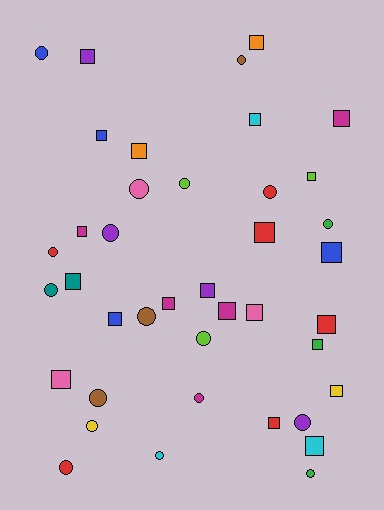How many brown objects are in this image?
There are 3 brown objects.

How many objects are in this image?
There are 40 objects.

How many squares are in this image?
There are 22 squares.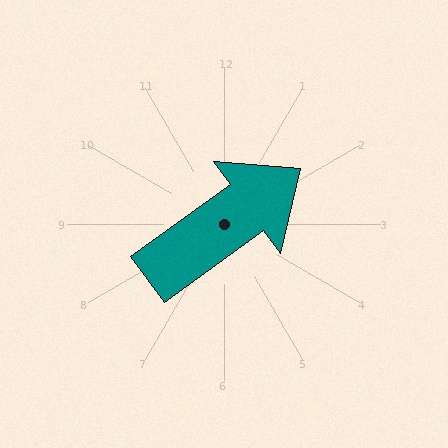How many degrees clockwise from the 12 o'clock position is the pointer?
Approximately 54 degrees.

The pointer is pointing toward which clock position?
Roughly 2 o'clock.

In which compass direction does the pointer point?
Northeast.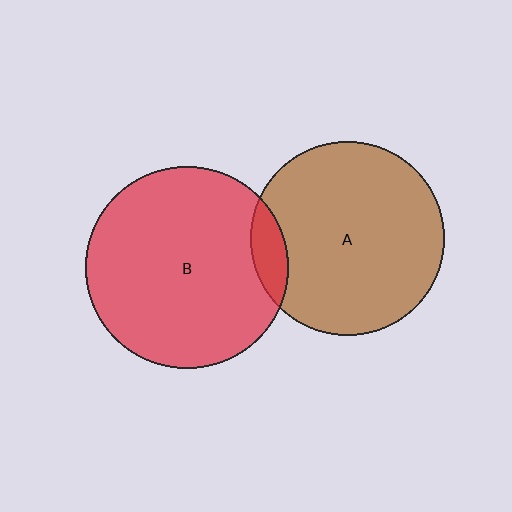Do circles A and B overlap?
Yes.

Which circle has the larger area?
Circle B (red).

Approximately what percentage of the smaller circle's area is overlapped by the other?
Approximately 10%.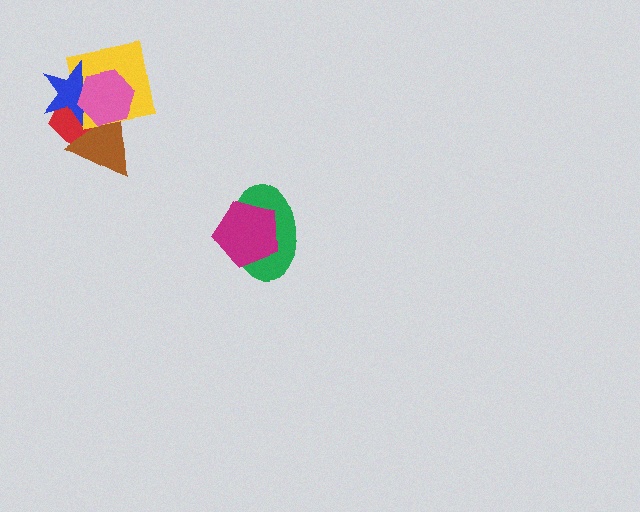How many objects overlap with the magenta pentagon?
1 object overlaps with the magenta pentagon.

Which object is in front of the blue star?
The pink hexagon is in front of the blue star.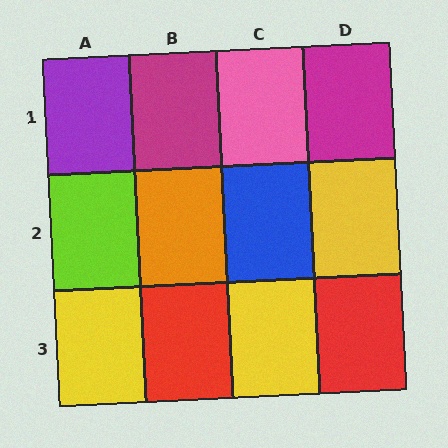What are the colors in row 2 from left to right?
Lime, orange, blue, yellow.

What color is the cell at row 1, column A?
Purple.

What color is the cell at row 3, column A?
Yellow.